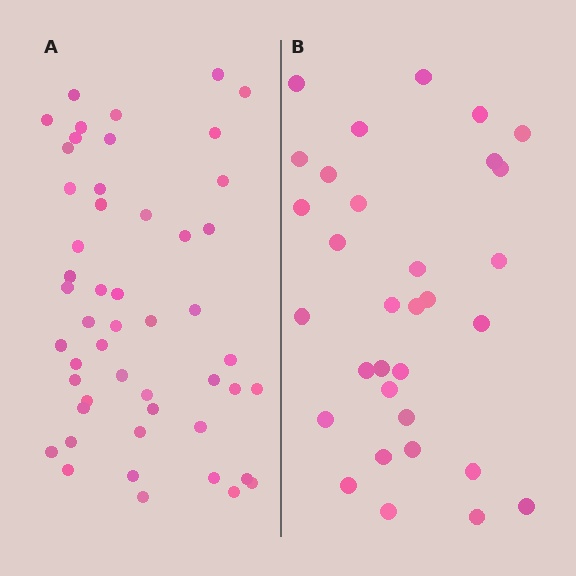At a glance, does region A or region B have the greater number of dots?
Region A (the left region) has more dots.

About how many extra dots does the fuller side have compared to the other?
Region A has approximately 20 more dots than region B.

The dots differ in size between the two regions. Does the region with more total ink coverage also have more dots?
No. Region B has more total ink coverage because its dots are larger, but region A actually contains more individual dots. Total area can be misleading — the number of items is what matters here.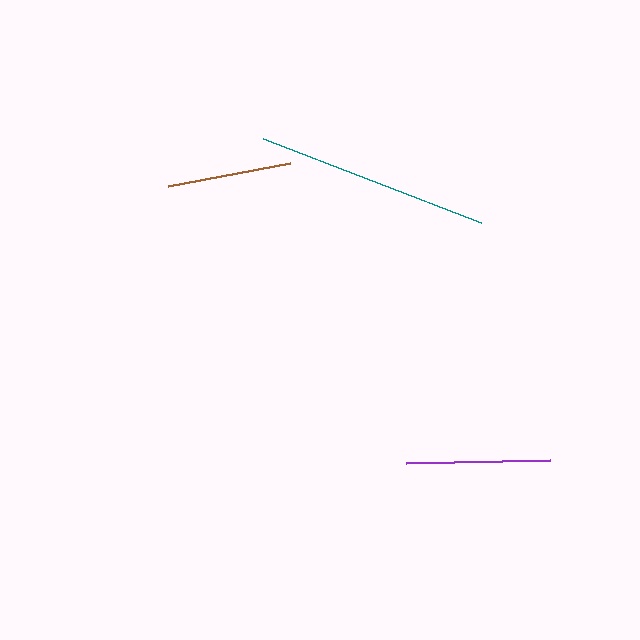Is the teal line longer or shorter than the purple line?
The teal line is longer than the purple line.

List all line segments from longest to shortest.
From longest to shortest: teal, purple, brown.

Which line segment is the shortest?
The brown line is the shortest at approximately 125 pixels.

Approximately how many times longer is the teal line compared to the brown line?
The teal line is approximately 1.9 times the length of the brown line.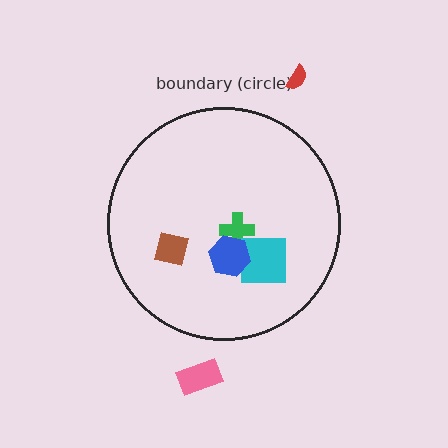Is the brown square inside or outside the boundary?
Inside.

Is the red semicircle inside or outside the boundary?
Outside.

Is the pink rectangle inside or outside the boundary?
Outside.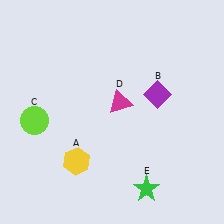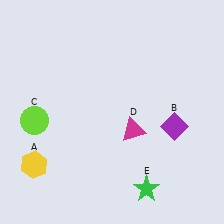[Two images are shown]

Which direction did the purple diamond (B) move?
The purple diamond (B) moved down.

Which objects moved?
The objects that moved are: the yellow hexagon (A), the purple diamond (B), the magenta triangle (D).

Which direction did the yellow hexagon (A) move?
The yellow hexagon (A) moved left.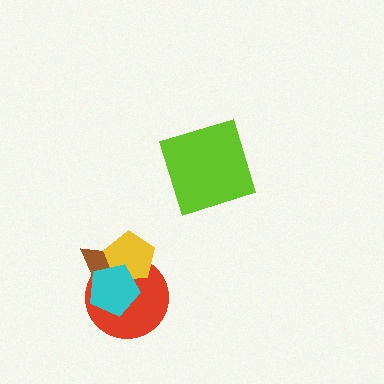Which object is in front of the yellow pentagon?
The cyan pentagon is in front of the yellow pentagon.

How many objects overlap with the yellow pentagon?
3 objects overlap with the yellow pentagon.